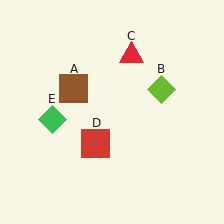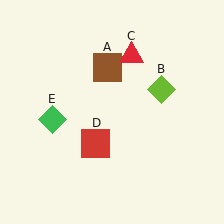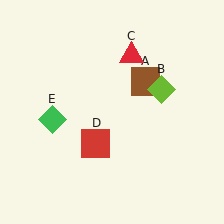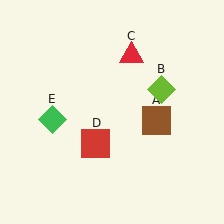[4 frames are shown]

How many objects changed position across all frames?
1 object changed position: brown square (object A).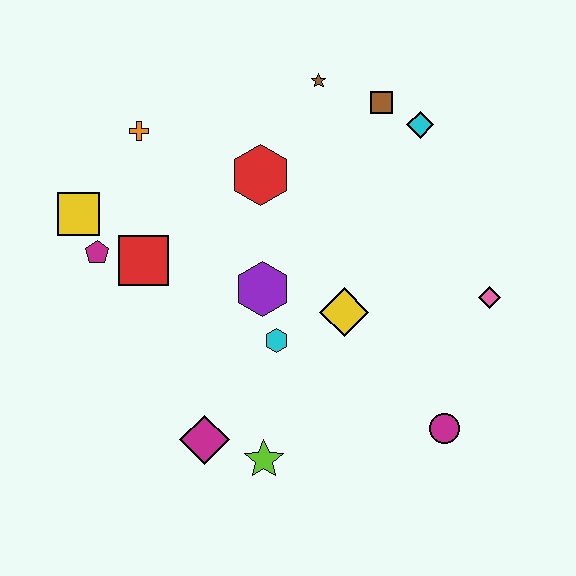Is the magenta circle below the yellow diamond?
Yes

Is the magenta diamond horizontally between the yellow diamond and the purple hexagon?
No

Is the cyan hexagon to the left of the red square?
No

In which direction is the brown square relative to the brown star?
The brown square is to the right of the brown star.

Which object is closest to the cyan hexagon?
The purple hexagon is closest to the cyan hexagon.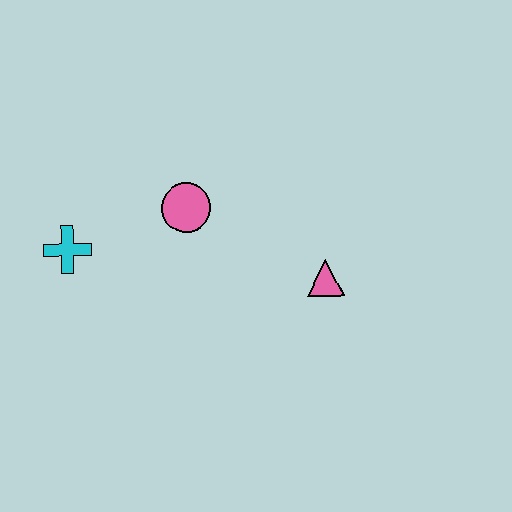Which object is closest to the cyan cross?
The pink circle is closest to the cyan cross.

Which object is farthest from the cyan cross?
The pink triangle is farthest from the cyan cross.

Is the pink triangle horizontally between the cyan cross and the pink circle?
No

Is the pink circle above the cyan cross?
Yes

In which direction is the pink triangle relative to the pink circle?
The pink triangle is to the right of the pink circle.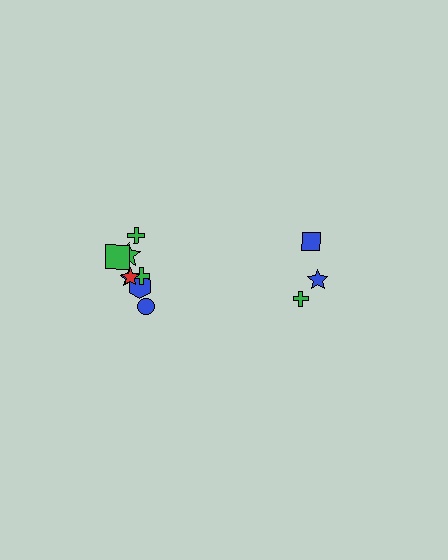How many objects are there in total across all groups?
There are 11 objects.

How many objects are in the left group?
There are 8 objects.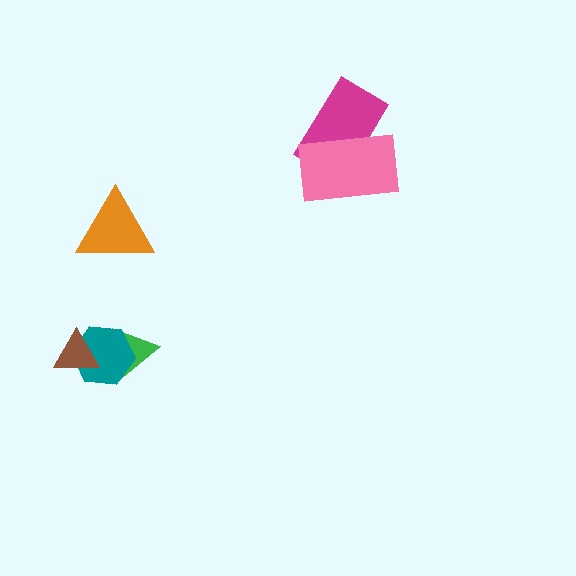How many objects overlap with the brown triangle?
1 object overlaps with the brown triangle.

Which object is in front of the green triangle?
The teal hexagon is in front of the green triangle.